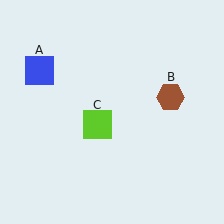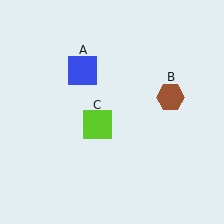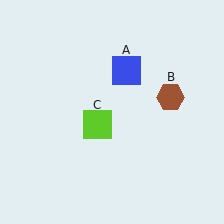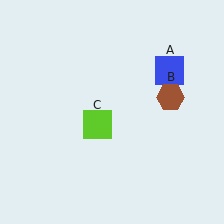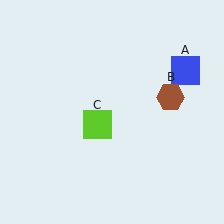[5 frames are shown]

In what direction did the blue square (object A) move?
The blue square (object A) moved right.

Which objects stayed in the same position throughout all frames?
Brown hexagon (object B) and lime square (object C) remained stationary.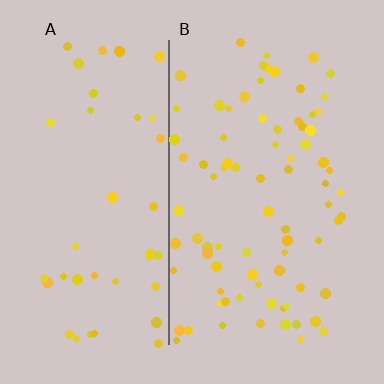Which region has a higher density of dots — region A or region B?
B (the right).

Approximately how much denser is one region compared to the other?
Approximately 2.0× — region B over region A.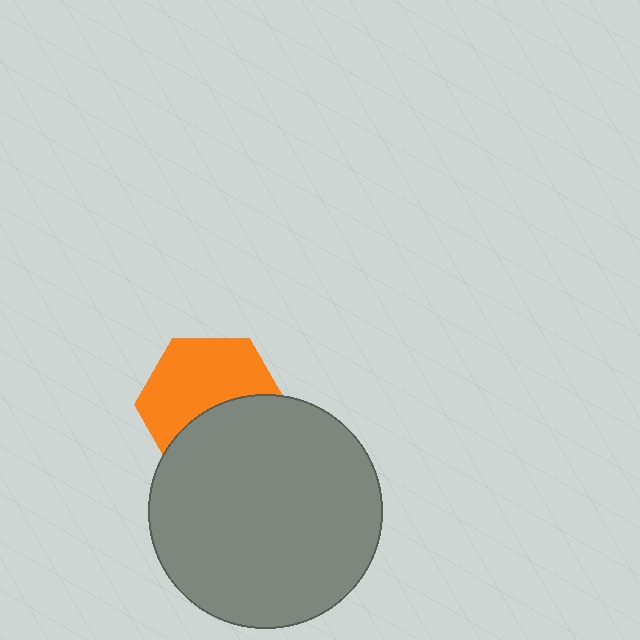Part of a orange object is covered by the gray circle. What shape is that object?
It is a hexagon.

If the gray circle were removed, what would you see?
You would see the complete orange hexagon.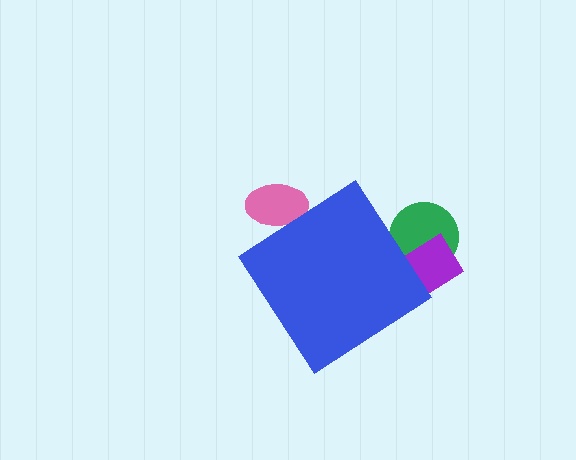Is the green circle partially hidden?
Yes, the green circle is partially hidden behind the blue diamond.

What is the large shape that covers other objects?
A blue diamond.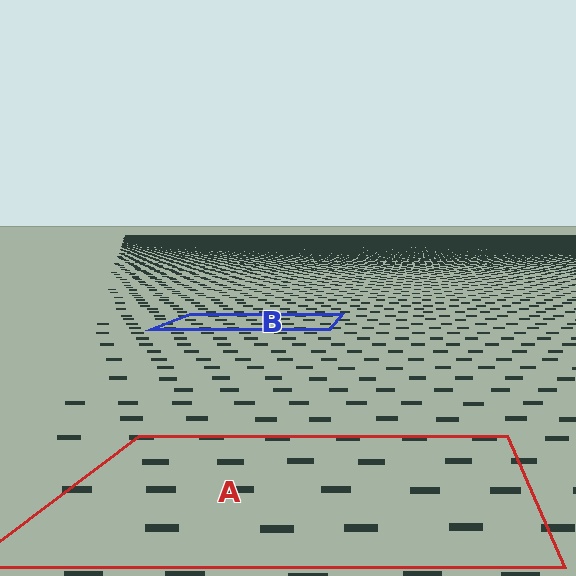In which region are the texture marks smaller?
The texture marks are smaller in region B, because it is farther away.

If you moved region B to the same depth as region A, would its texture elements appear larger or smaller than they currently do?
They would appear larger. At a closer depth, the same texture elements are projected at a bigger on-screen size.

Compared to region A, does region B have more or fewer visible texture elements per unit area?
Region B has more texture elements per unit area — they are packed more densely because it is farther away.